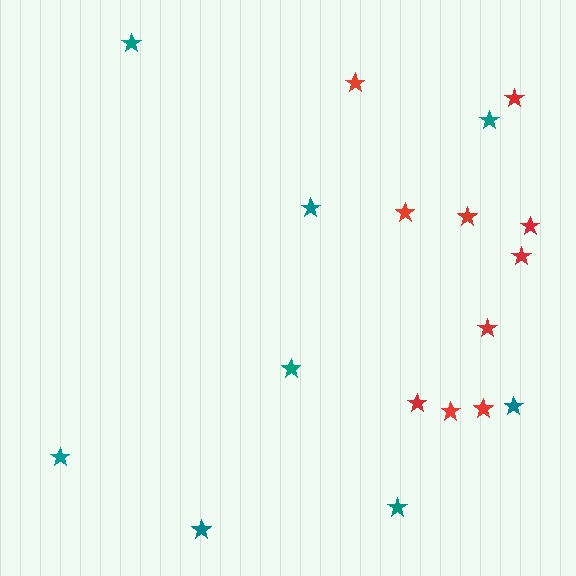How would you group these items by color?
There are 2 groups: one group of red stars (10) and one group of teal stars (8).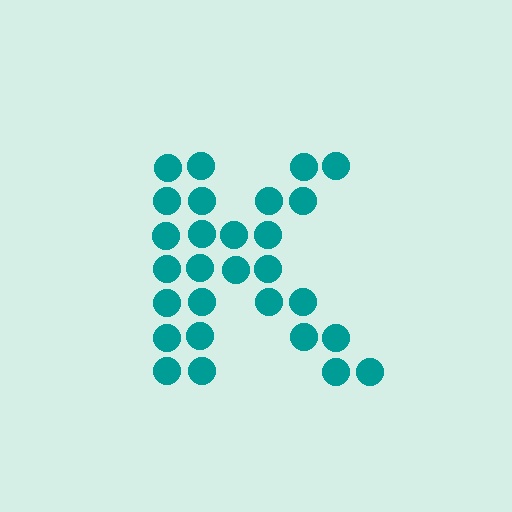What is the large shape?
The large shape is the letter K.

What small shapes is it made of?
It is made of small circles.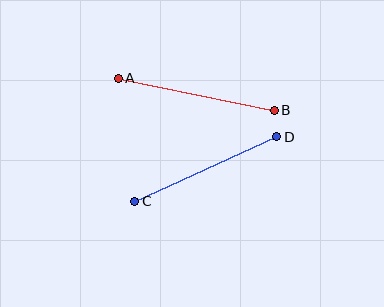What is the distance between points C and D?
The distance is approximately 156 pixels.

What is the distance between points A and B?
The distance is approximately 159 pixels.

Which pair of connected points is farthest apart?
Points A and B are farthest apart.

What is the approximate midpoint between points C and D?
The midpoint is at approximately (206, 169) pixels.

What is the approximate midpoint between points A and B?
The midpoint is at approximately (196, 94) pixels.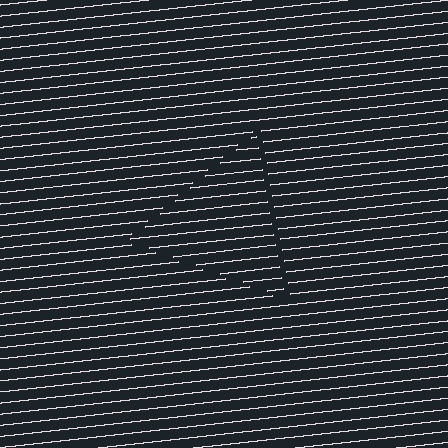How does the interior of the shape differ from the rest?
The interior of the shape contains the same grating, shifted by half a period — the contour is defined by the phase discontinuity where line-ends from the inner and outer gratings abut.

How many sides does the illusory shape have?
3 sides — the line-ends trace a triangle.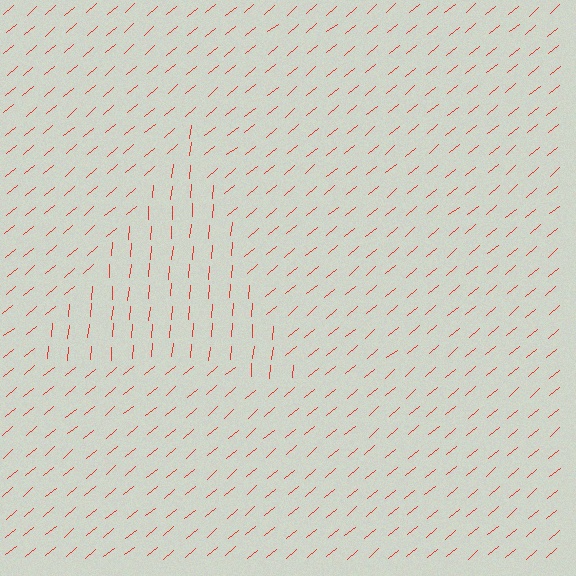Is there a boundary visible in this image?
Yes, there is a texture boundary formed by a change in line orientation.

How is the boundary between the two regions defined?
The boundary is defined purely by a change in line orientation (approximately 45 degrees difference). All lines are the same color and thickness.